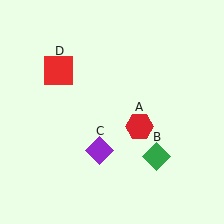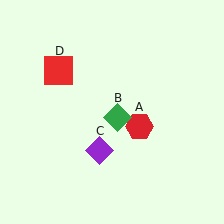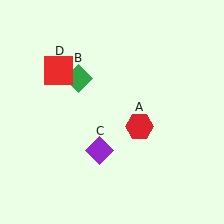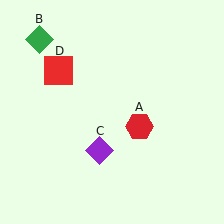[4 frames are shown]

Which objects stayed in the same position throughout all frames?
Red hexagon (object A) and purple diamond (object C) and red square (object D) remained stationary.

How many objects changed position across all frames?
1 object changed position: green diamond (object B).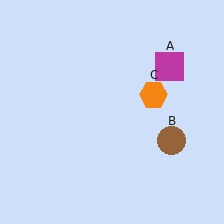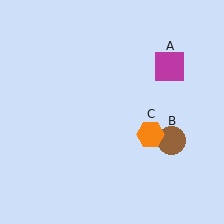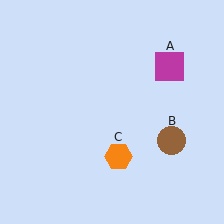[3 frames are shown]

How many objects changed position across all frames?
1 object changed position: orange hexagon (object C).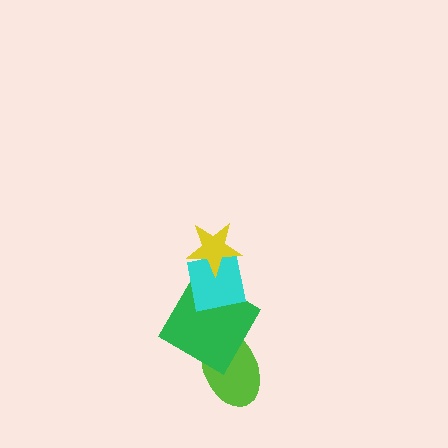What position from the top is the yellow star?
The yellow star is 1st from the top.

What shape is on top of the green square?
The cyan square is on top of the green square.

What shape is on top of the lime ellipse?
The green square is on top of the lime ellipse.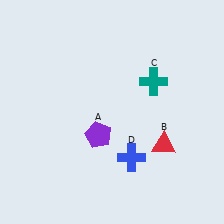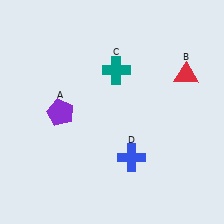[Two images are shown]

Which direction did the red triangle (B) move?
The red triangle (B) moved up.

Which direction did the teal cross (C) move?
The teal cross (C) moved left.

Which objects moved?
The objects that moved are: the purple pentagon (A), the red triangle (B), the teal cross (C).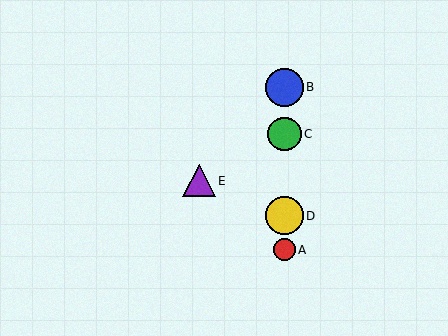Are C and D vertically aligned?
Yes, both are at x≈284.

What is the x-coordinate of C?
Object C is at x≈284.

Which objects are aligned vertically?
Objects A, B, C, D are aligned vertically.